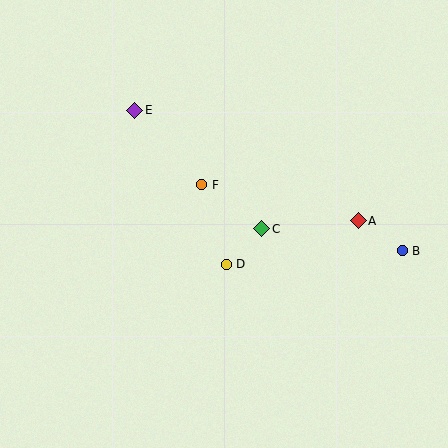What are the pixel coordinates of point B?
Point B is at (402, 251).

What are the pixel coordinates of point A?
Point A is at (358, 221).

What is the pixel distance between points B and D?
The distance between B and D is 176 pixels.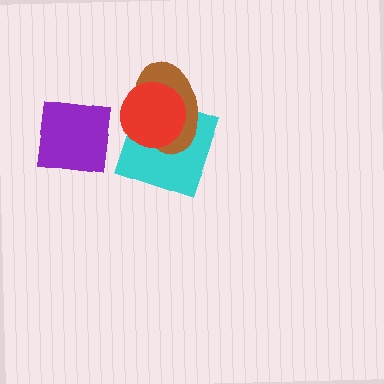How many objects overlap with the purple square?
0 objects overlap with the purple square.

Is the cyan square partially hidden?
Yes, it is partially covered by another shape.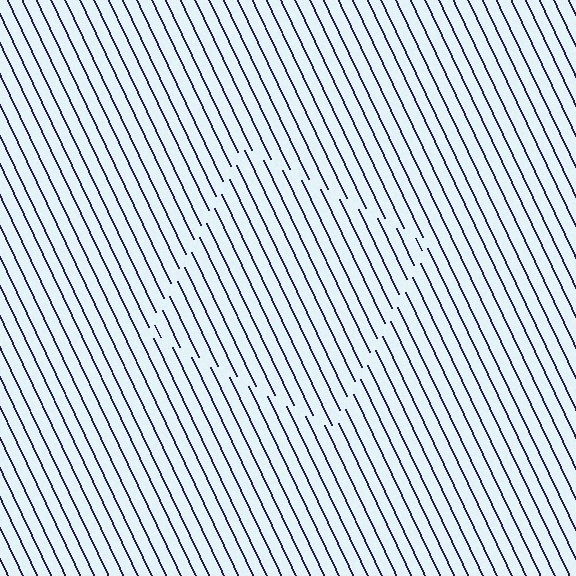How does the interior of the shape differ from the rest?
The interior of the shape contains the same grating, shifted by half a period — the contour is defined by the phase discontinuity where line-ends from the inner and outer gratings abut.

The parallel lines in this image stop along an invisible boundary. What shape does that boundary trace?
An illusory square. The interior of the shape contains the same grating, shifted by half a period — the contour is defined by the phase discontinuity where line-ends from the inner and outer gratings abut.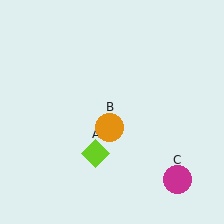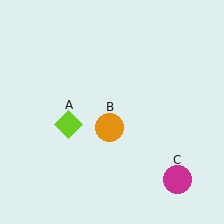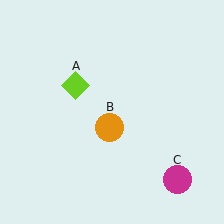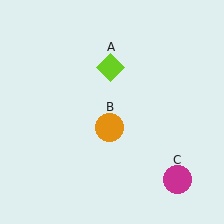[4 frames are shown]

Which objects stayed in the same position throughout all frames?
Orange circle (object B) and magenta circle (object C) remained stationary.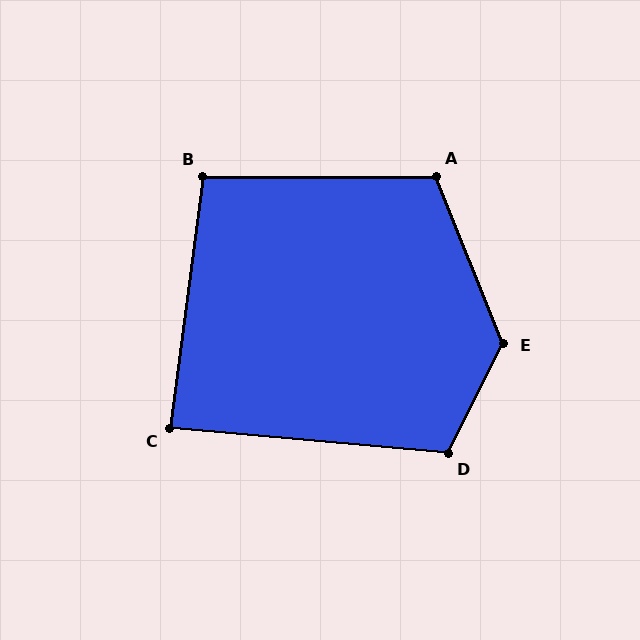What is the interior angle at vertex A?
Approximately 112 degrees (obtuse).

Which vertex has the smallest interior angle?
C, at approximately 88 degrees.